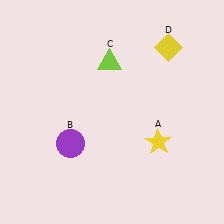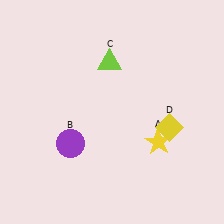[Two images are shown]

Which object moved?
The yellow diamond (D) moved down.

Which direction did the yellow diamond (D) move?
The yellow diamond (D) moved down.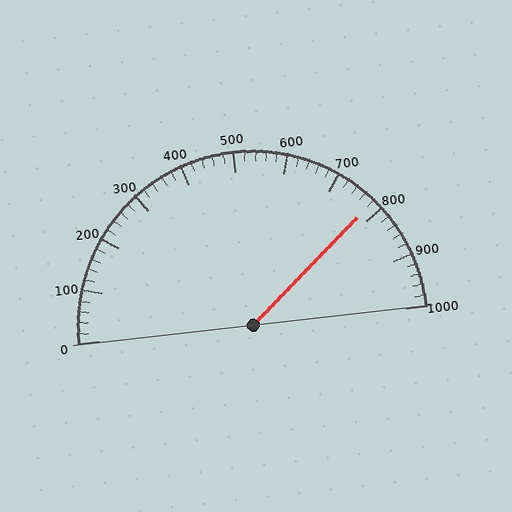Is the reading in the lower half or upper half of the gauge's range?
The reading is in the upper half of the range (0 to 1000).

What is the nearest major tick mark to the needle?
The nearest major tick mark is 800.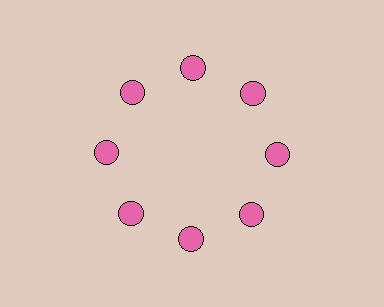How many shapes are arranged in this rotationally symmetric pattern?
There are 8 shapes, arranged in 8 groups of 1.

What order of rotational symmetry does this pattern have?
This pattern has 8-fold rotational symmetry.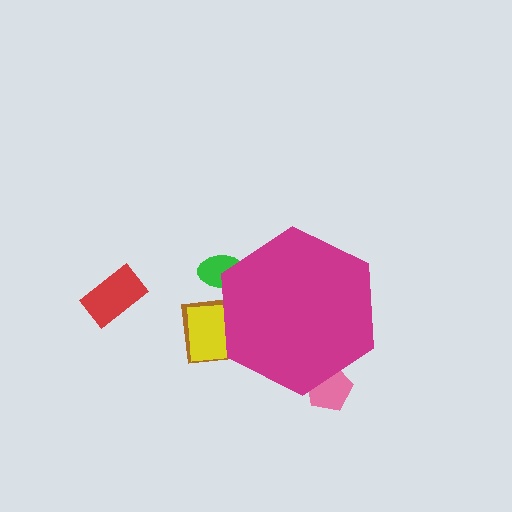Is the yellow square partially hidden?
Yes, the yellow square is partially hidden behind the magenta hexagon.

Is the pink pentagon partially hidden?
Yes, the pink pentagon is partially hidden behind the magenta hexagon.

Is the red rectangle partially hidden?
No, the red rectangle is fully visible.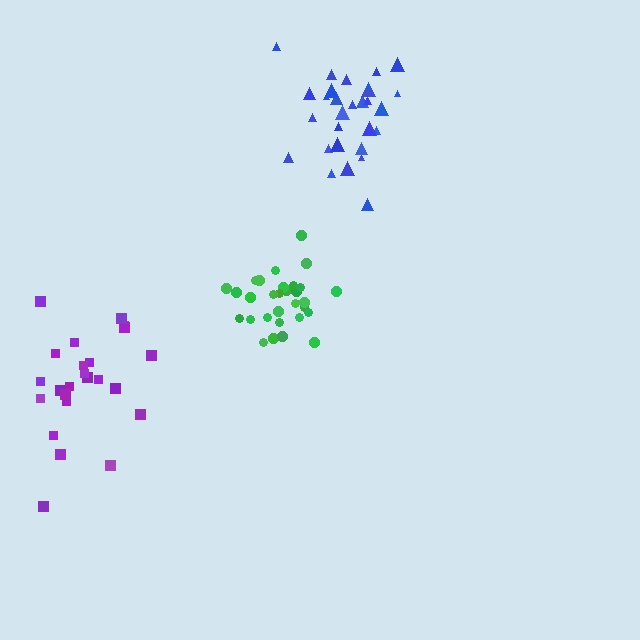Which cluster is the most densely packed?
Green.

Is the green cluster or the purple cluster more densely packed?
Green.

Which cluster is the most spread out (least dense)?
Purple.